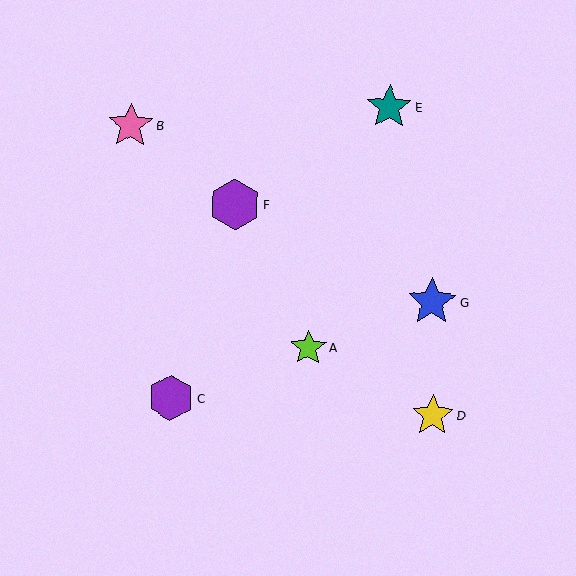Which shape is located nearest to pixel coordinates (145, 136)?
The pink star (labeled B) at (130, 125) is nearest to that location.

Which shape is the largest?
The purple hexagon (labeled F) is the largest.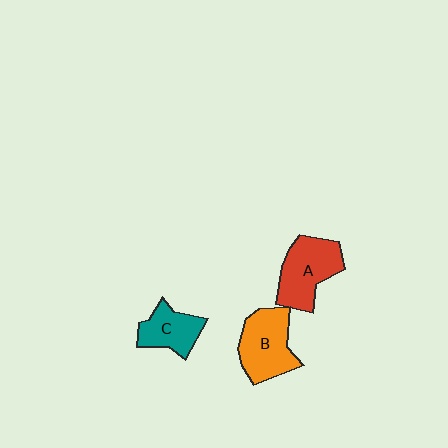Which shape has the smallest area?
Shape C (teal).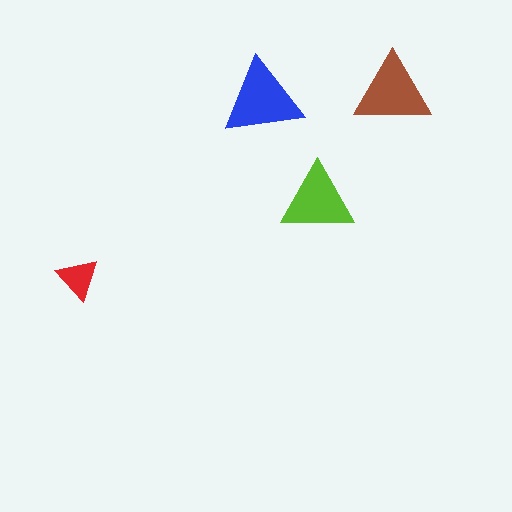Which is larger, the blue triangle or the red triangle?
The blue one.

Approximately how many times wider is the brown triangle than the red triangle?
About 2 times wider.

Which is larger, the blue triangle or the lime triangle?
The blue one.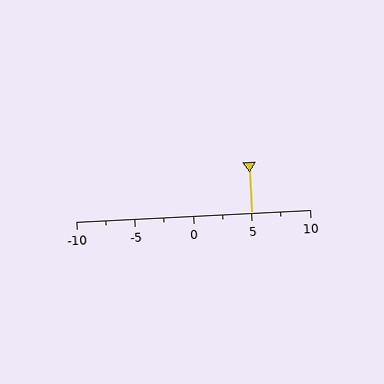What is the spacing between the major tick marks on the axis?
The major ticks are spaced 5 apart.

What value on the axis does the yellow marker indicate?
The marker indicates approximately 5.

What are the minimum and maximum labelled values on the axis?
The axis runs from -10 to 10.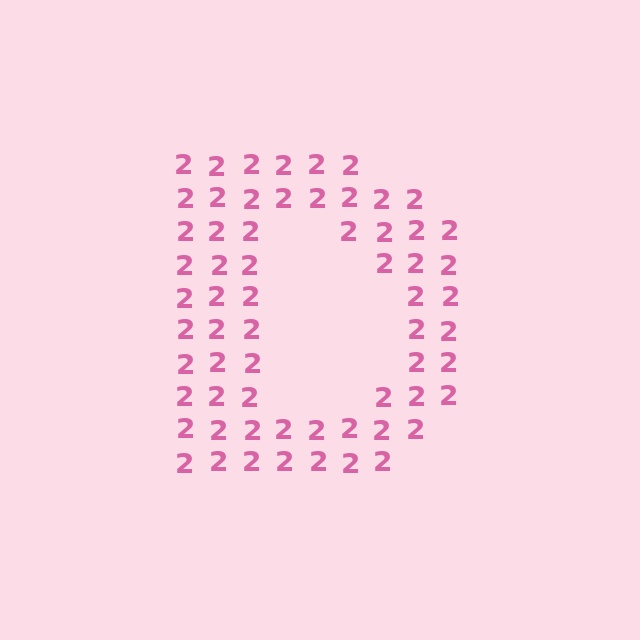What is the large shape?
The large shape is the letter D.